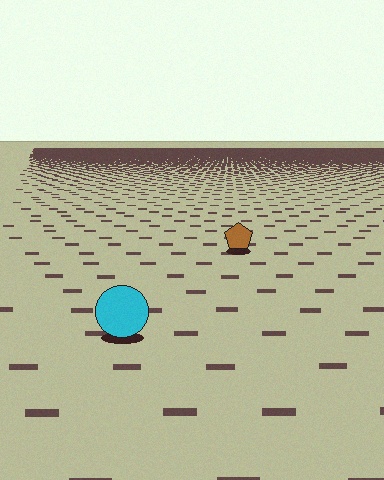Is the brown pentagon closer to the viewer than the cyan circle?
No. The cyan circle is closer — you can tell from the texture gradient: the ground texture is coarser near it.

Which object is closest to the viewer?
The cyan circle is closest. The texture marks near it are larger and more spread out.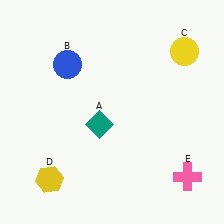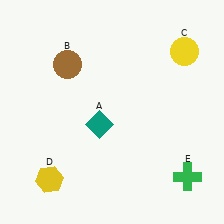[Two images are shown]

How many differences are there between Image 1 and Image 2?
There are 2 differences between the two images.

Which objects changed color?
B changed from blue to brown. E changed from pink to green.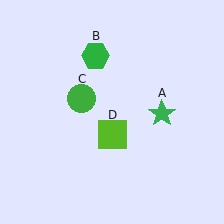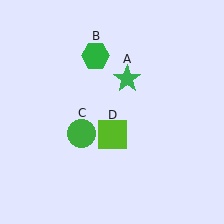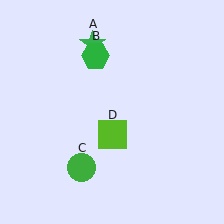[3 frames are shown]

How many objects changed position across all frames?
2 objects changed position: green star (object A), green circle (object C).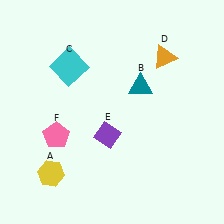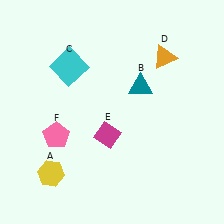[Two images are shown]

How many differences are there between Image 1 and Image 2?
There is 1 difference between the two images.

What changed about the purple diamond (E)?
In Image 1, E is purple. In Image 2, it changed to magenta.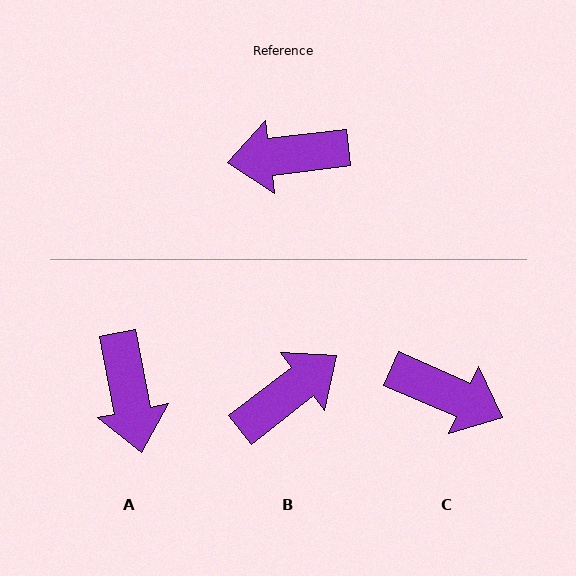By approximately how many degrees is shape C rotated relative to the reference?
Approximately 149 degrees counter-clockwise.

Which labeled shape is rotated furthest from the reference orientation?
C, about 149 degrees away.